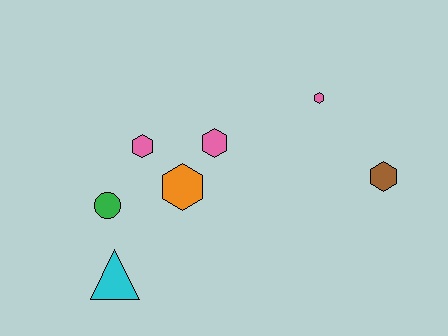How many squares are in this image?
There are no squares.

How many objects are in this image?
There are 7 objects.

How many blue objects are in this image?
There are no blue objects.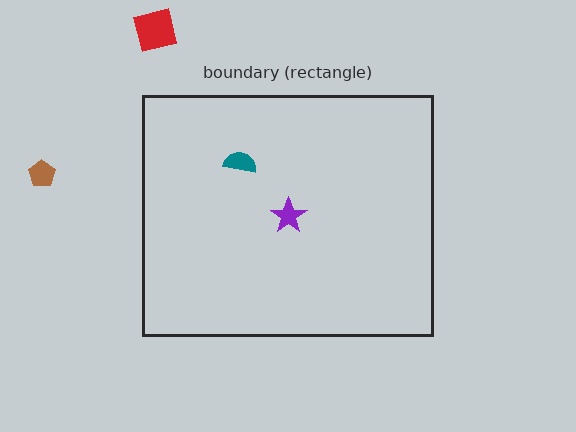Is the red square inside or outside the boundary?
Outside.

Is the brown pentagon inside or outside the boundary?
Outside.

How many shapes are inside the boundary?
2 inside, 2 outside.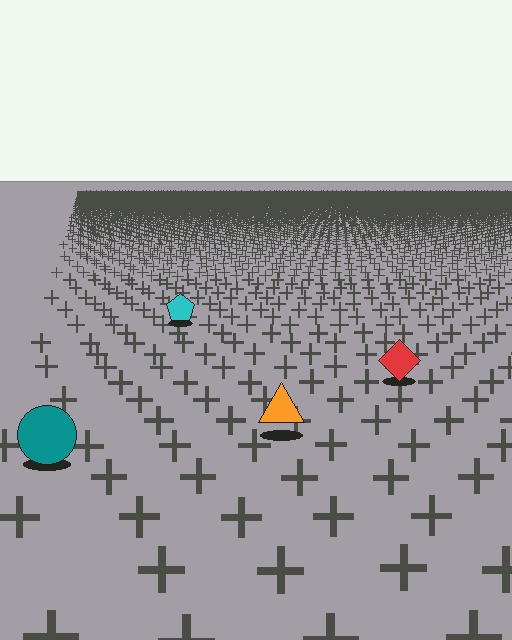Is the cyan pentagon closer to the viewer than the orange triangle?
No. The orange triangle is closer — you can tell from the texture gradient: the ground texture is coarser near it.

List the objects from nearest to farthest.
From nearest to farthest: the teal circle, the orange triangle, the red diamond, the cyan pentagon.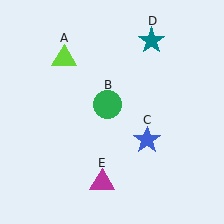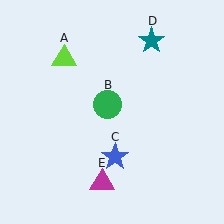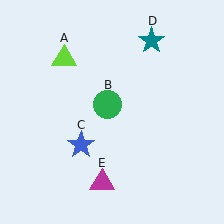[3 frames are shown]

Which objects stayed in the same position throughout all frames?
Lime triangle (object A) and green circle (object B) and teal star (object D) and magenta triangle (object E) remained stationary.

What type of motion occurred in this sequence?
The blue star (object C) rotated clockwise around the center of the scene.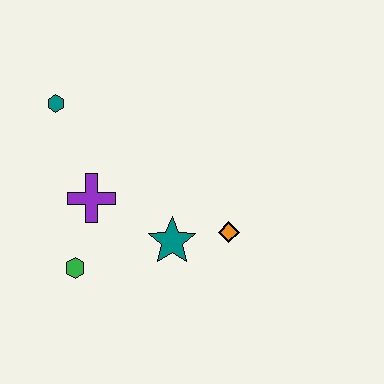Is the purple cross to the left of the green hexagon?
No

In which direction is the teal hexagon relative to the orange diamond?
The teal hexagon is to the left of the orange diamond.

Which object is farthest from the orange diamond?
The teal hexagon is farthest from the orange diamond.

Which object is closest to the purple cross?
The green hexagon is closest to the purple cross.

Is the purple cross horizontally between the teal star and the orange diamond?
No